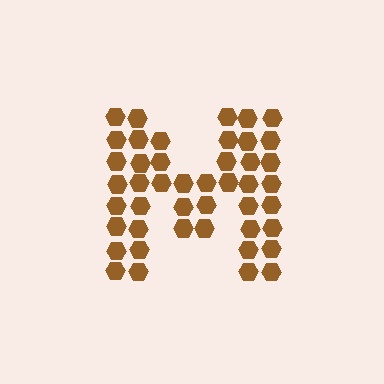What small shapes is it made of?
It is made of small hexagons.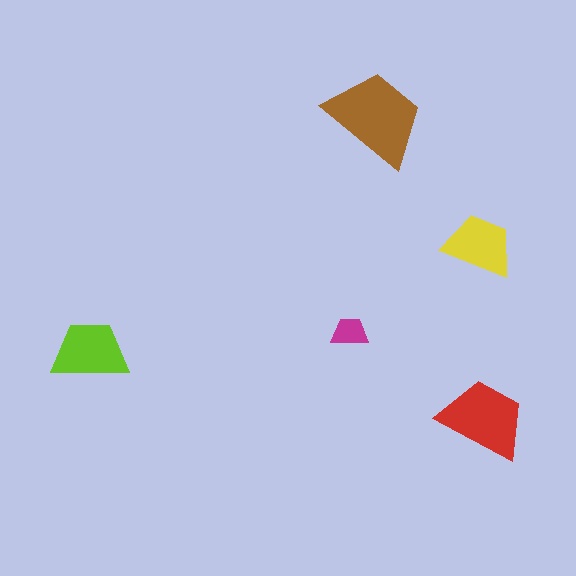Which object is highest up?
The brown trapezoid is topmost.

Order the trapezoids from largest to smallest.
the brown one, the red one, the lime one, the yellow one, the magenta one.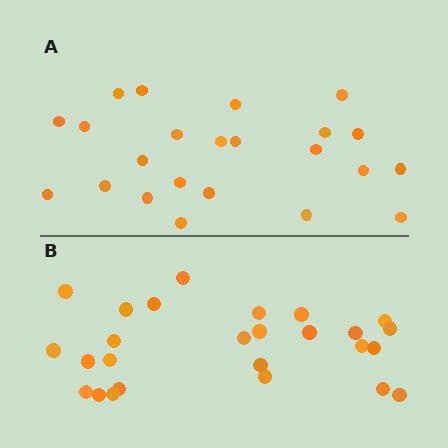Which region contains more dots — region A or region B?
Region B (the bottom region) has more dots.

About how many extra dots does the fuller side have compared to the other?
Region B has just a few more — roughly 2 or 3 more dots than region A.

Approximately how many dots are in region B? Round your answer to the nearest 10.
About 30 dots. (The exact count is 26, which rounds to 30.)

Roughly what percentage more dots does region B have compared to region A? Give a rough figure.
About 15% more.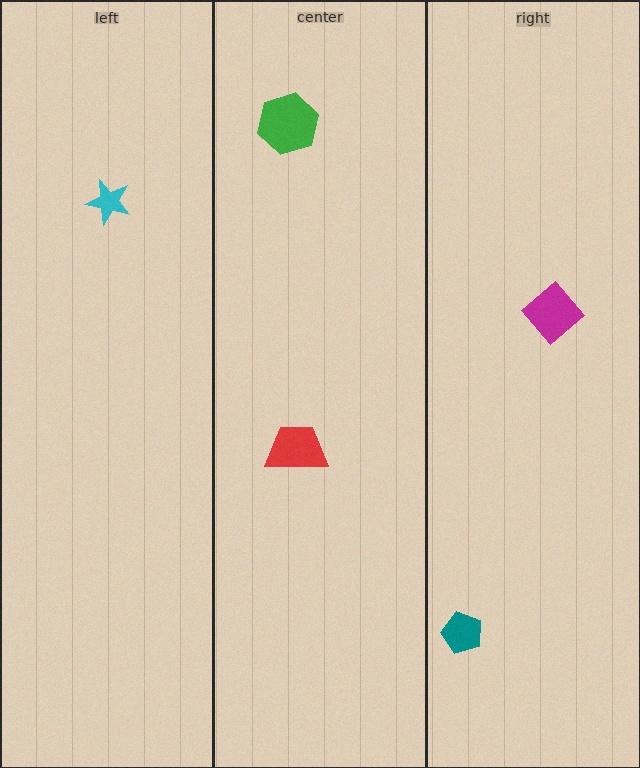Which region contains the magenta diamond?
The right region.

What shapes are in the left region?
The cyan star.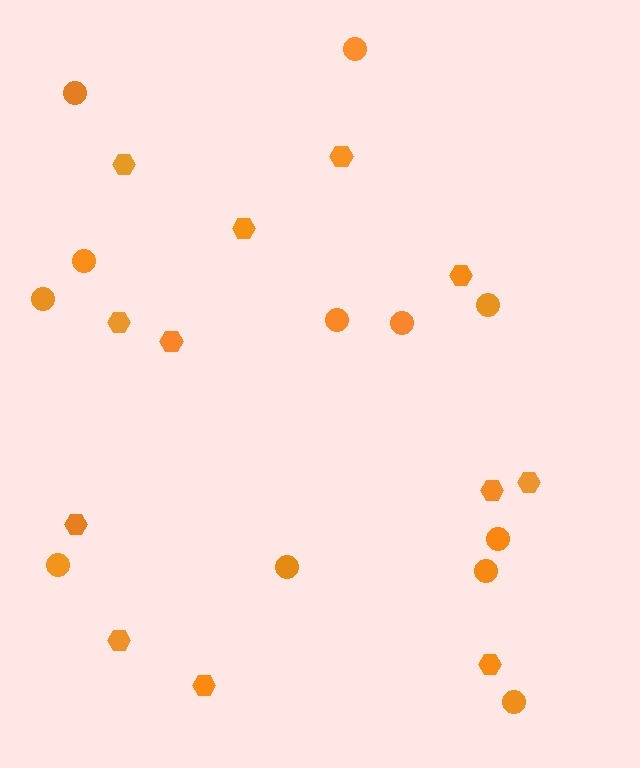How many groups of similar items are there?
There are 2 groups: one group of circles (12) and one group of hexagons (12).